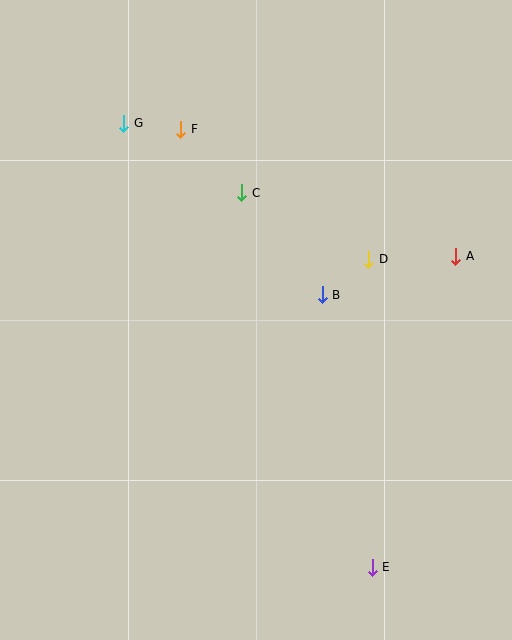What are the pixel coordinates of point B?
Point B is at (322, 295).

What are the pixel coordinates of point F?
Point F is at (181, 129).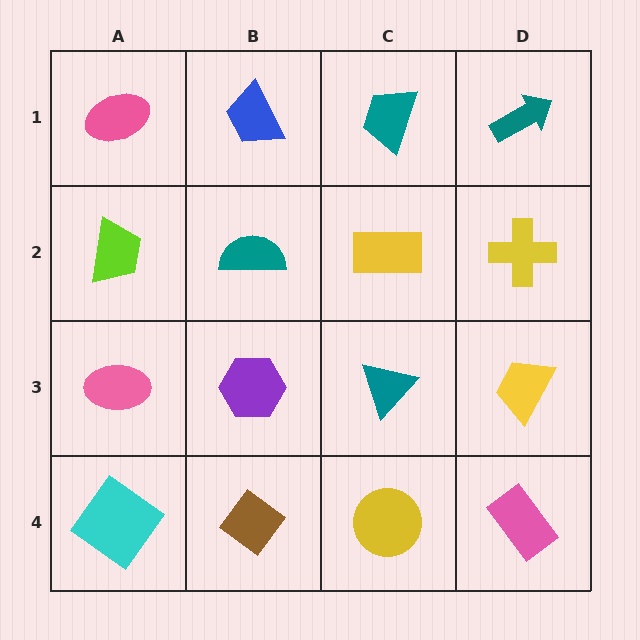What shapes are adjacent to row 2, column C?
A teal trapezoid (row 1, column C), a teal triangle (row 3, column C), a teal semicircle (row 2, column B), a yellow cross (row 2, column D).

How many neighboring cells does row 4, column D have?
2.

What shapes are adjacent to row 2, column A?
A pink ellipse (row 1, column A), a pink ellipse (row 3, column A), a teal semicircle (row 2, column B).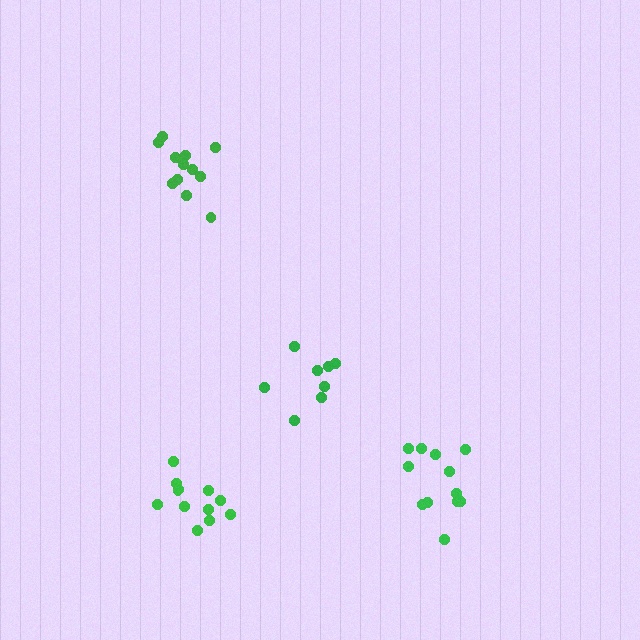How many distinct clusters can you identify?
There are 4 distinct clusters.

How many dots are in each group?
Group 1: 12 dots, Group 2: 8 dots, Group 3: 12 dots, Group 4: 12 dots (44 total).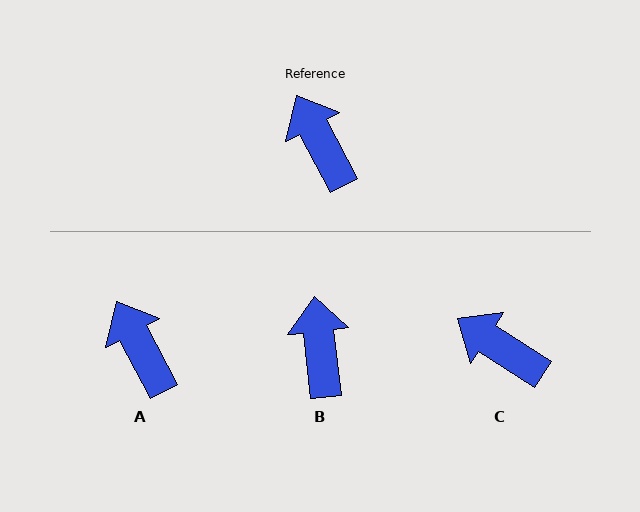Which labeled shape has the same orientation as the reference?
A.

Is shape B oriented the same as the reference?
No, it is off by about 21 degrees.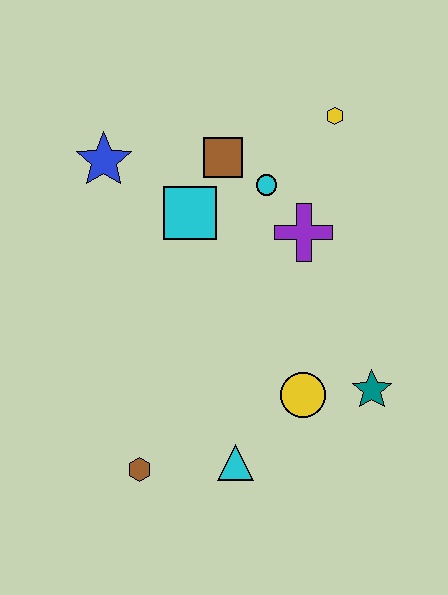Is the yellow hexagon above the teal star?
Yes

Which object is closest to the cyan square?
The brown square is closest to the cyan square.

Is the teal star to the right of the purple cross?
Yes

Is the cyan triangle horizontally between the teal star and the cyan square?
Yes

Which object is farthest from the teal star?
The blue star is farthest from the teal star.